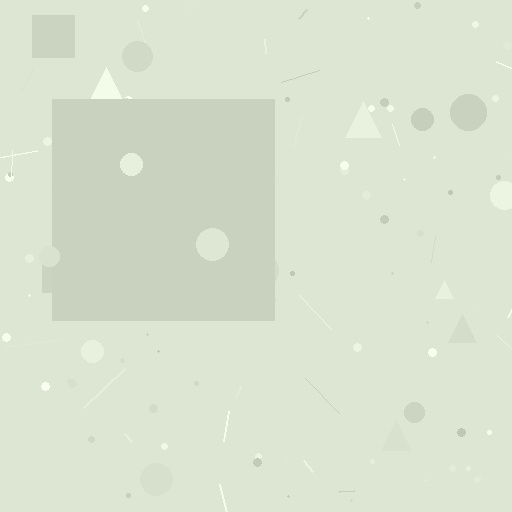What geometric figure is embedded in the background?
A square is embedded in the background.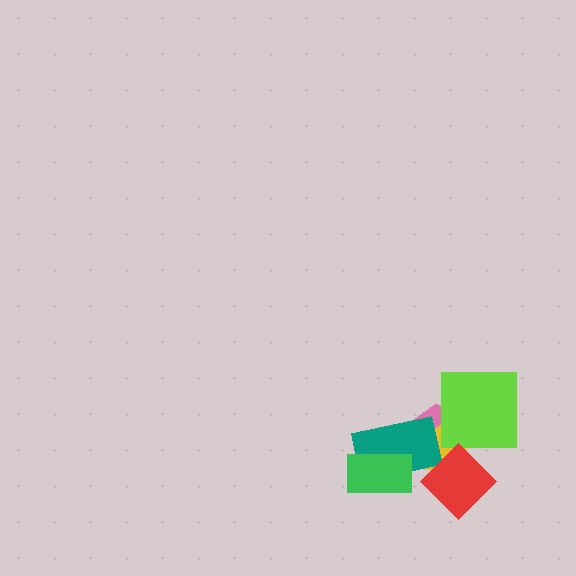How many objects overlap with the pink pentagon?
4 objects overlap with the pink pentagon.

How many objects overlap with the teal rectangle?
4 objects overlap with the teal rectangle.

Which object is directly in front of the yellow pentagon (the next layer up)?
The teal rectangle is directly in front of the yellow pentagon.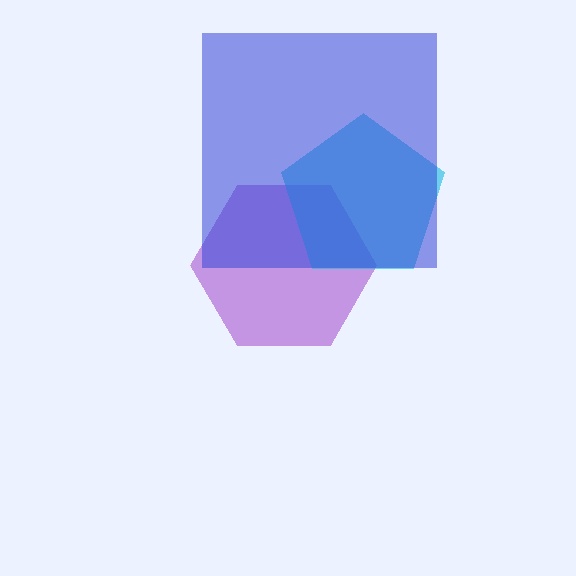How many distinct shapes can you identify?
There are 3 distinct shapes: a purple hexagon, a cyan pentagon, a blue square.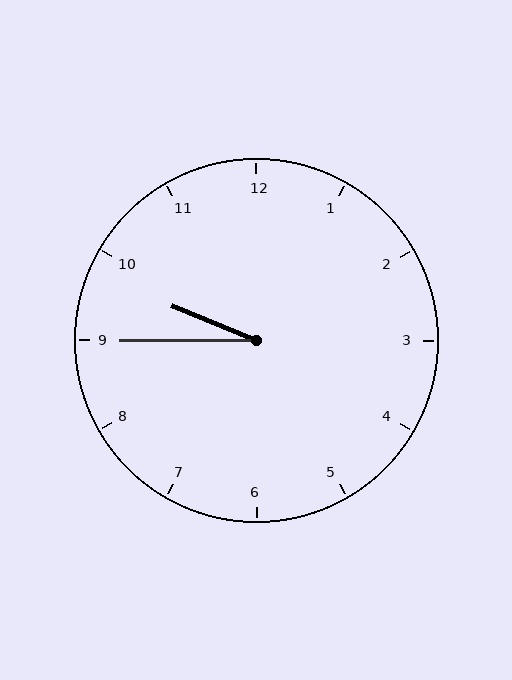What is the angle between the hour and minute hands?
Approximately 22 degrees.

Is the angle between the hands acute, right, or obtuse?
It is acute.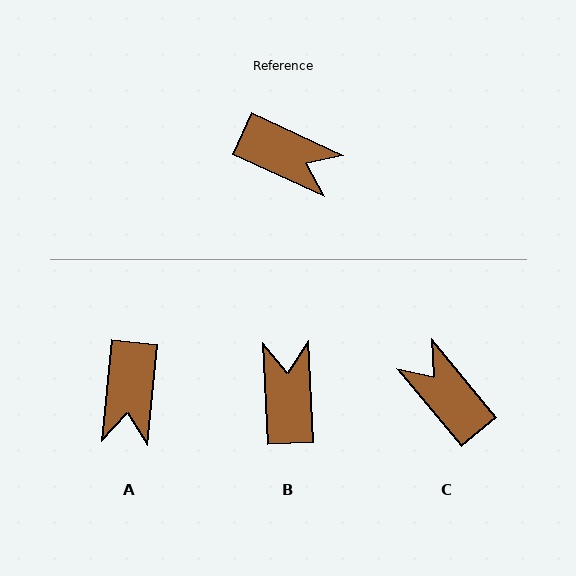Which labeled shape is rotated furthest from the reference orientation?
C, about 154 degrees away.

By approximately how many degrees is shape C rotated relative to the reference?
Approximately 154 degrees counter-clockwise.